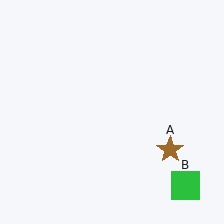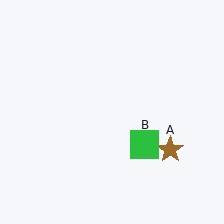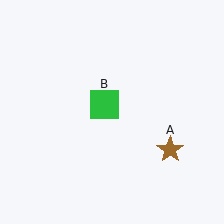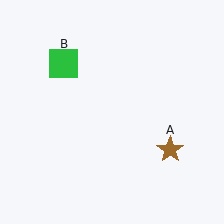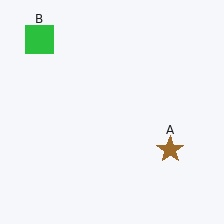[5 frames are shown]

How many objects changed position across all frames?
1 object changed position: green square (object B).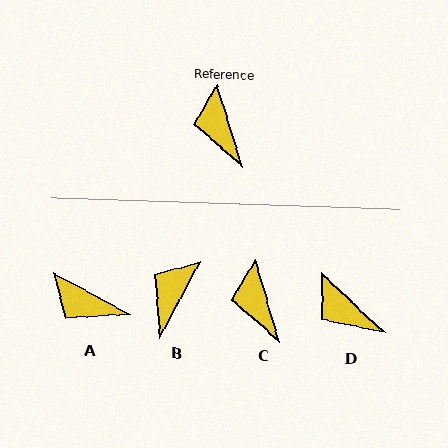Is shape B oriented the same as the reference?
No, it is off by about 45 degrees.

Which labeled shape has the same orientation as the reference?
C.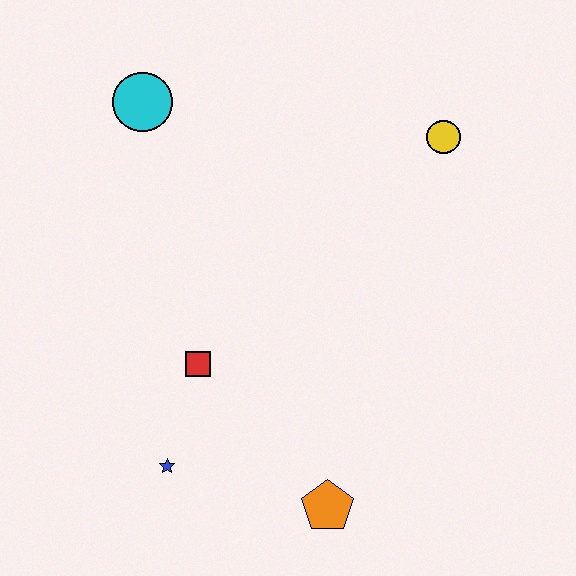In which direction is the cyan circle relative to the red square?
The cyan circle is above the red square.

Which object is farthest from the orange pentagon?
The cyan circle is farthest from the orange pentagon.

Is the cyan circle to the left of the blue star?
Yes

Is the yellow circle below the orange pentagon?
No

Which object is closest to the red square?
The blue star is closest to the red square.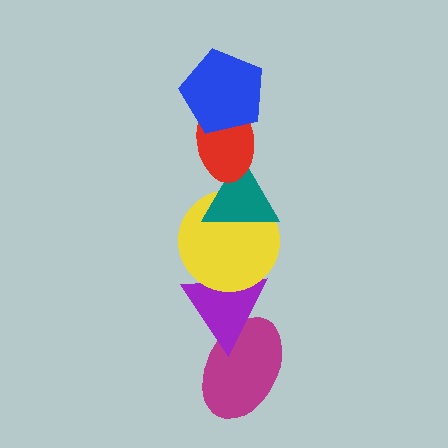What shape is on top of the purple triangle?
The yellow circle is on top of the purple triangle.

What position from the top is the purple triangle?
The purple triangle is 5th from the top.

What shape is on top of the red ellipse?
The blue pentagon is on top of the red ellipse.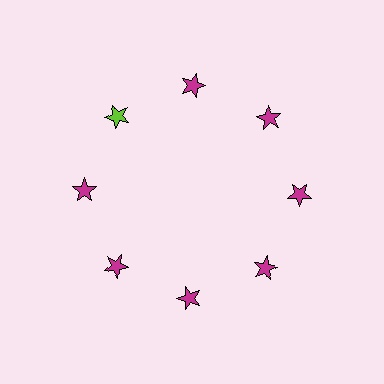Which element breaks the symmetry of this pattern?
The lime star at roughly the 10 o'clock position breaks the symmetry. All other shapes are magenta stars.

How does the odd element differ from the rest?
It has a different color: lime instead of magenta.